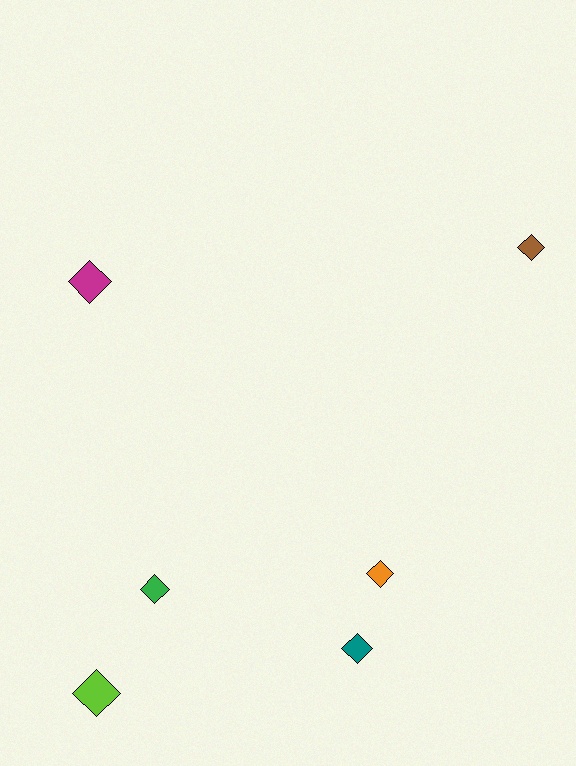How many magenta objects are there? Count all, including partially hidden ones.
There is 1 magenta object.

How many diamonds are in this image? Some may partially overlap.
There are 6 diamonds.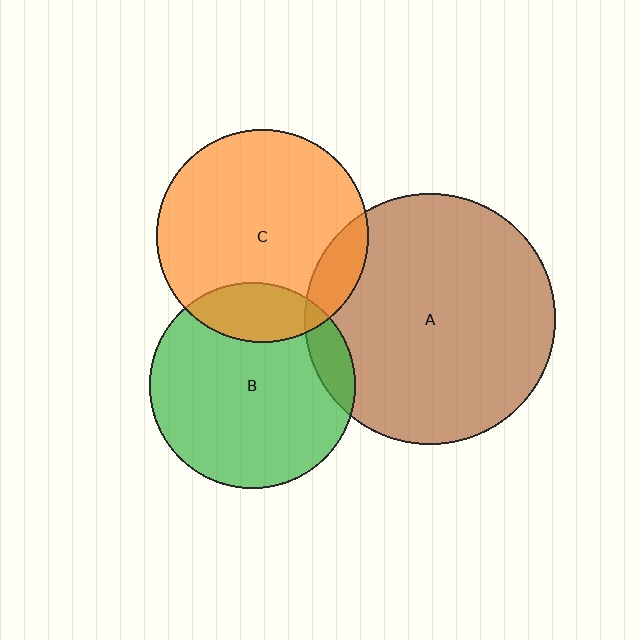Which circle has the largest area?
Circle A (brown).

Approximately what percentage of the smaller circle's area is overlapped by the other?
Approximately 10%.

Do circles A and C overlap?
Yes.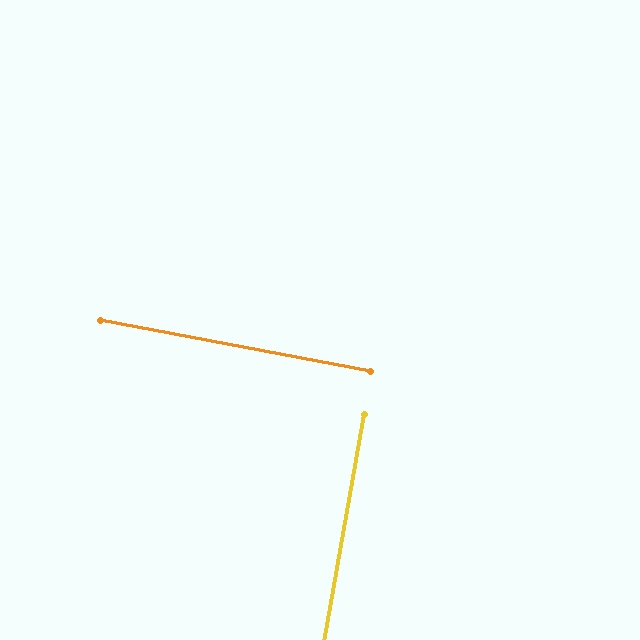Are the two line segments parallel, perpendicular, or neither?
Perpendicular — they meet at approximately 89°.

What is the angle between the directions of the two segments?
Approximately 89 degrees.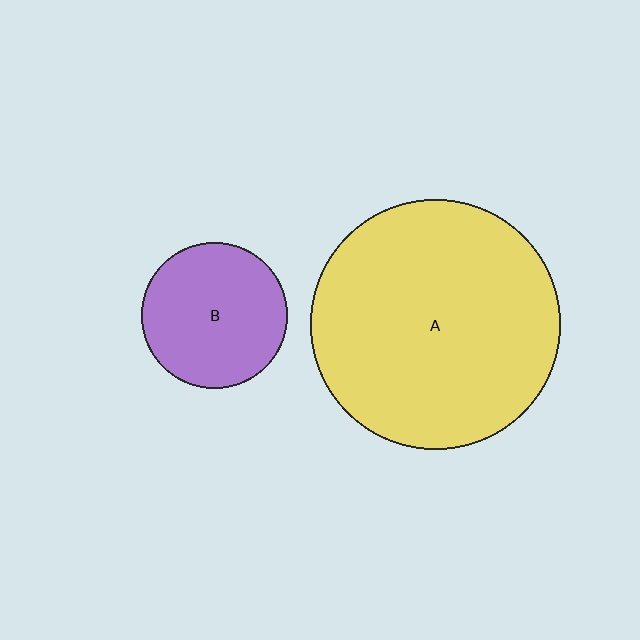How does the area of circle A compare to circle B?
Approximately 2.9 times.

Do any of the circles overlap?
No, none of the circles overlap.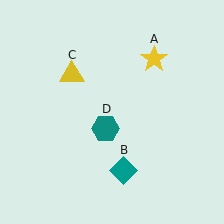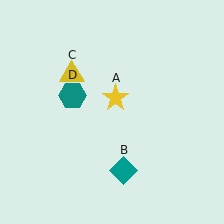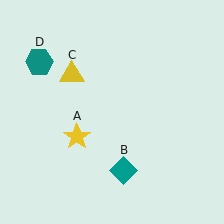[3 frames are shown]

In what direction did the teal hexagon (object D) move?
The teal hexagon (object D) moved up and to the left.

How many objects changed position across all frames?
2 objects changed position: yellow star (object A), teal hexagon (object D).